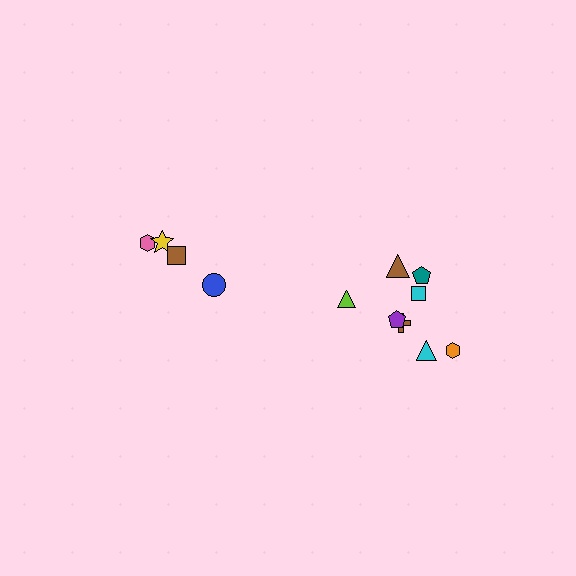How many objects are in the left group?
There are 4 objects.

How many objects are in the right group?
There are 8 objects.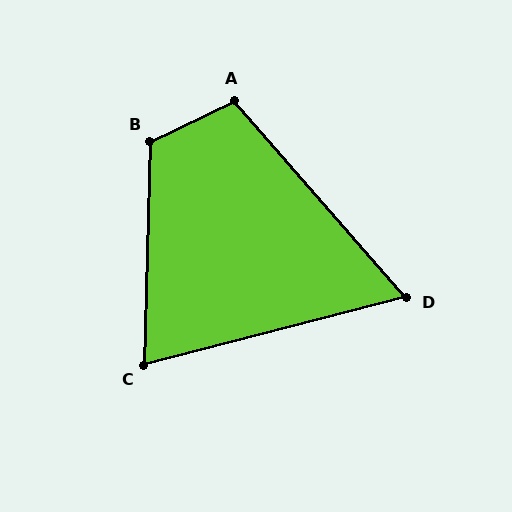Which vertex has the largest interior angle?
B, at approximately 117 degrees.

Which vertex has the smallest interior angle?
D, at approximately 63 degrees.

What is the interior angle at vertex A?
Approximately 106 degrees (obtuse).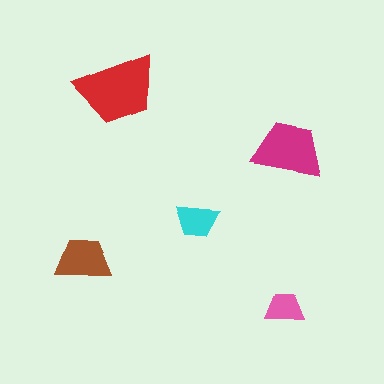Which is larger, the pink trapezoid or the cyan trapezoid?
The cyan one.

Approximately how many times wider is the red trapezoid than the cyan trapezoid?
About 2 times wider.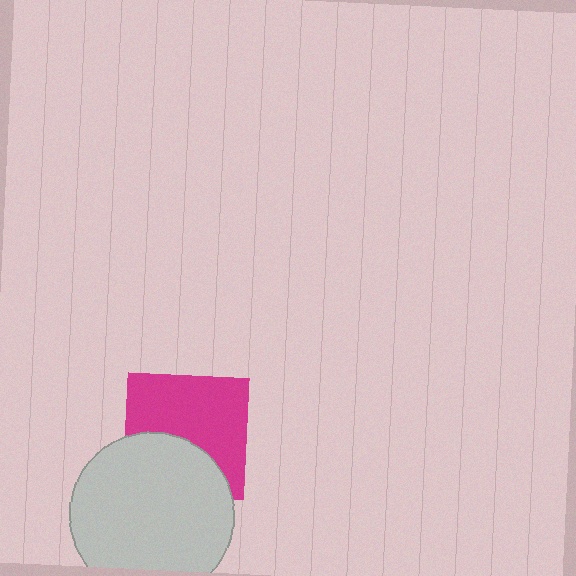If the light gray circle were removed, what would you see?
You would see the complete magenta square.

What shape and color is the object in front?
The object in front is a light gray circle.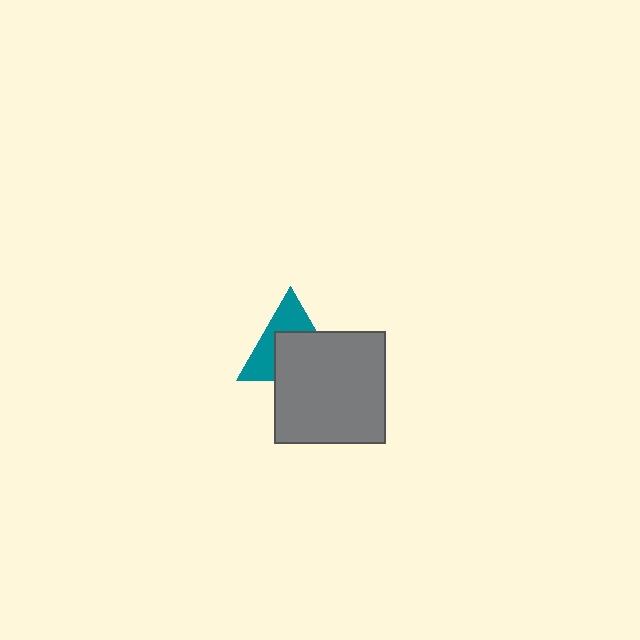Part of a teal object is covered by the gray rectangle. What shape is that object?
It is a triangle.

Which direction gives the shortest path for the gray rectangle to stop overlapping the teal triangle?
Moving down gives the shortest separation.